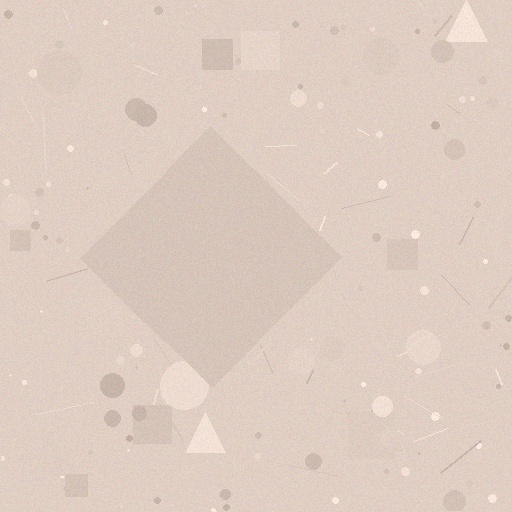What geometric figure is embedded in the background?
A diamond is embedded in the background.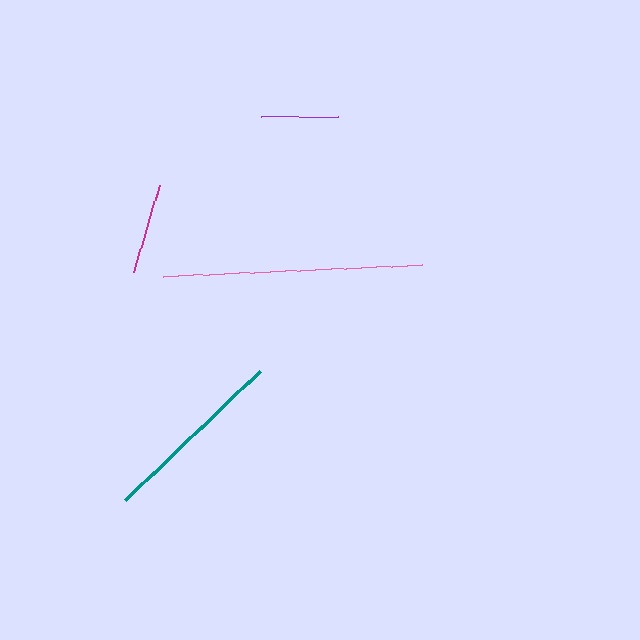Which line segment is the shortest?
The purple line is the shortest at approximately 78 pixels.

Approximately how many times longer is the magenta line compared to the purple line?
The magenta line is approximately 1.2 times the length of the purple line.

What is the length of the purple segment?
The purple segment is approximately 78 pixels long.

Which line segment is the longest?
The pink line is the longest at approximately 259 pixels.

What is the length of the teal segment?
The teal segment is approximately 187 pixels long.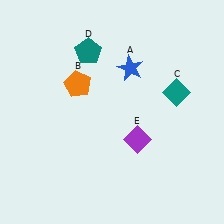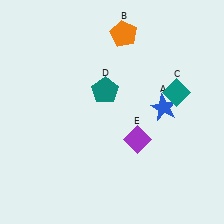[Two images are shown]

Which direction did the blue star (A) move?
The blue star (A) moved down.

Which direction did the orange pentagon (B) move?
The orange pentagon (B) moved up.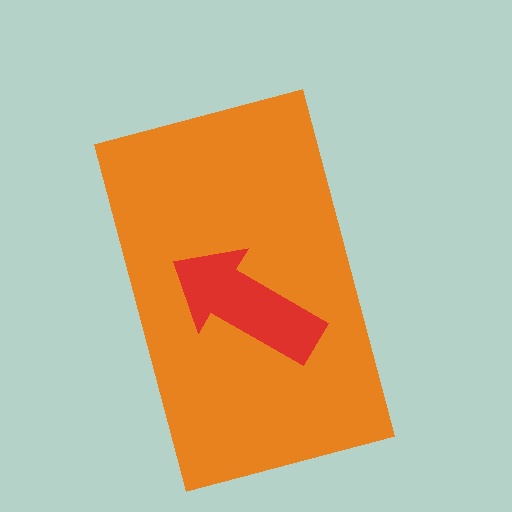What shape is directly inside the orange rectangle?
The red arrow.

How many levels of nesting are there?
2.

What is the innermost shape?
The red arrow.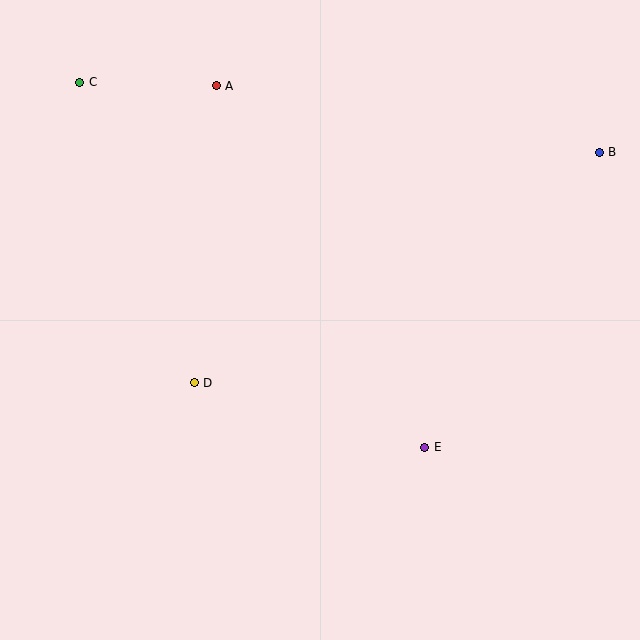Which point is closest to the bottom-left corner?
Point D is closest to the bottom-left corner.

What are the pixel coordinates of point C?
Point C is at (80, 82).